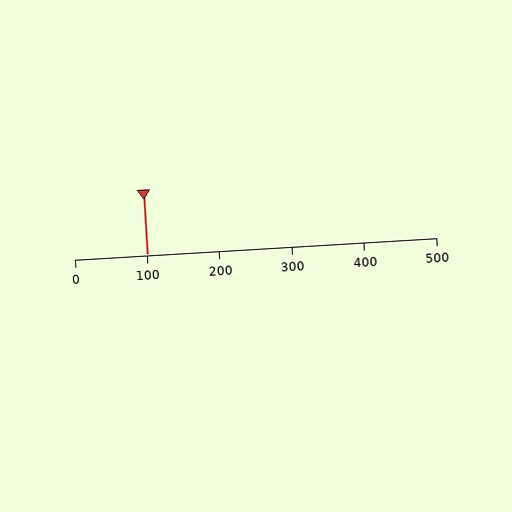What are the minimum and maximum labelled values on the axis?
The axis runs from 0 to 500.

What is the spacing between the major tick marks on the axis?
The major ticks are spaced 100 apart.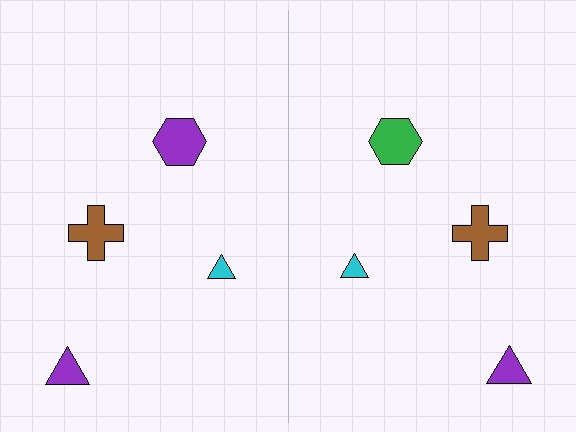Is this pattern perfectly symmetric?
No, the pattern is not perfectly symmetric. The green hexagon on the right side breaks the symmetry — its mirror counterpart is purple.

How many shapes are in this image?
There are 8 shapes in this image.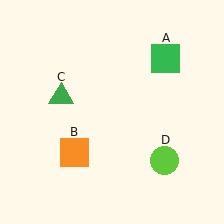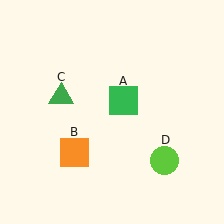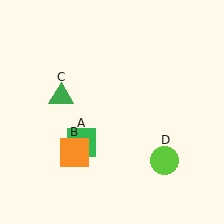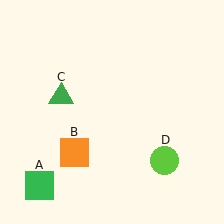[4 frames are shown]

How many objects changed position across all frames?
1 object changed position: green square (object A).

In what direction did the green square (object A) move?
The green square (object A) moved down and to the left.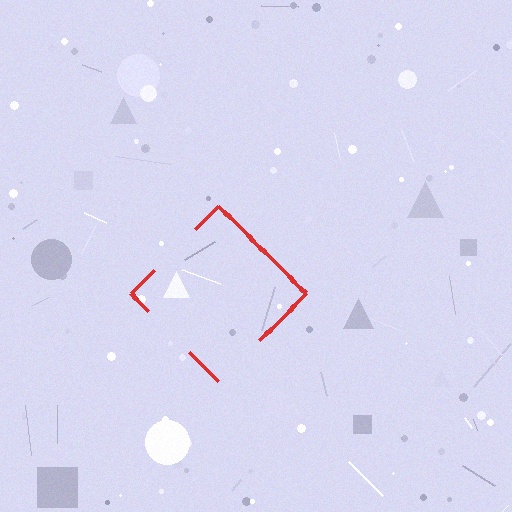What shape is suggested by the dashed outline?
The dashed outline suggests a diamond.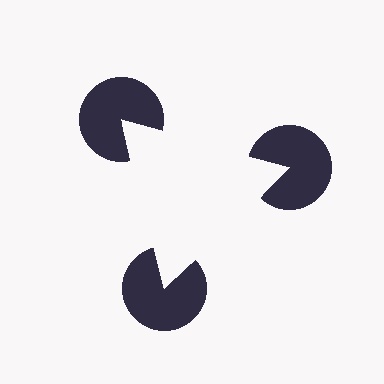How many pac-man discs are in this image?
There are 3 — one at each vertex of the illusory triangle.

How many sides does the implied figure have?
3 sides.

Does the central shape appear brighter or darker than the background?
It typically appears slightly brighter than the background, even though no actual brightness change is drawn.